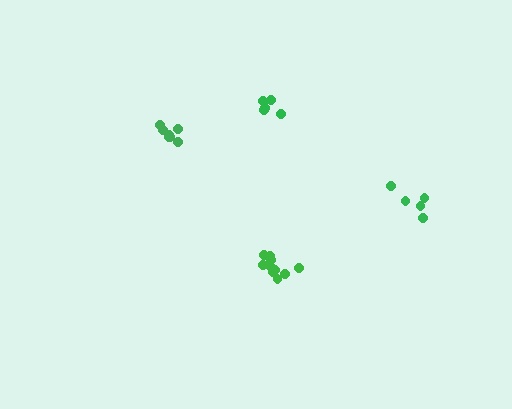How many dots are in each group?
Group 1: 5 dots, Group 2: 7 dots, Group 3: 6 dots, Group 4: 10 dots (28 total).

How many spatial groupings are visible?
There are 4 spatial groupings.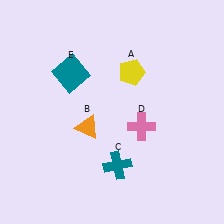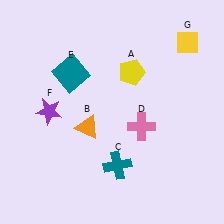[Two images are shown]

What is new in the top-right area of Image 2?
A yellow diamond (G) was added in the top-right area of Image 2.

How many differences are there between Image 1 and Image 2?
There are 2 differences between the two images.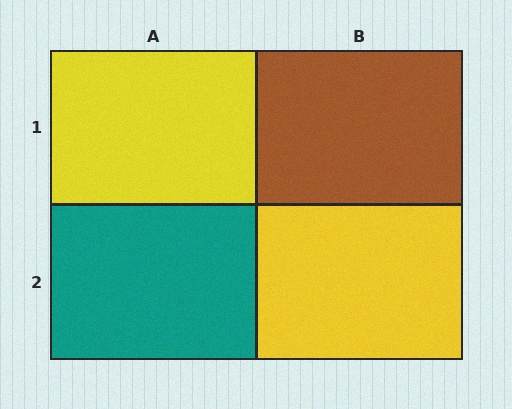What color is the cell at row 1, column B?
Brown.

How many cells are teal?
1 cell is teal.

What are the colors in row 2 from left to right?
Teal, yellow.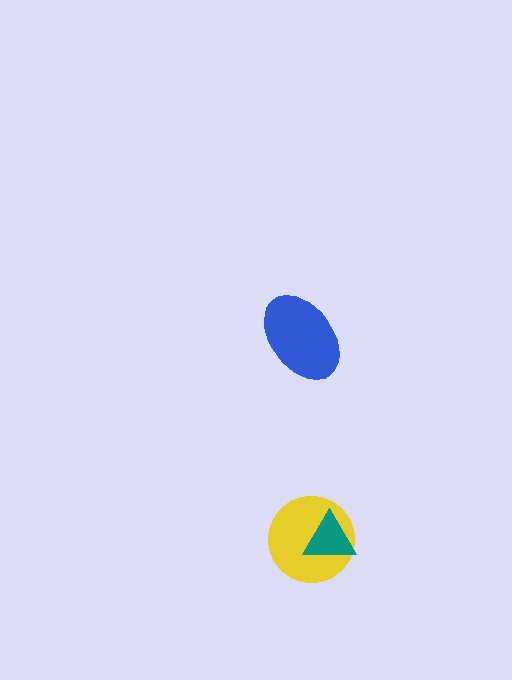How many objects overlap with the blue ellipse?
0 objects overlap with the blue ellipse.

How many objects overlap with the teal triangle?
1 object overlaps with the teal triangle.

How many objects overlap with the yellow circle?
1 object overlaps with the yellow circle.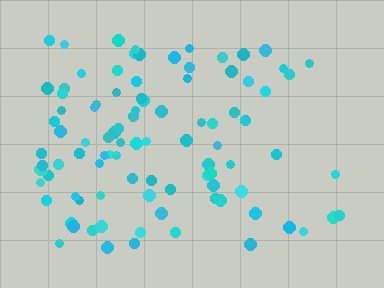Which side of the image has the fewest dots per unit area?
The right.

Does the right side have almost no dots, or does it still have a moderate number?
Still a moderate number, just noticeably fewer than the left.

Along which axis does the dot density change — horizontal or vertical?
Horizontal.